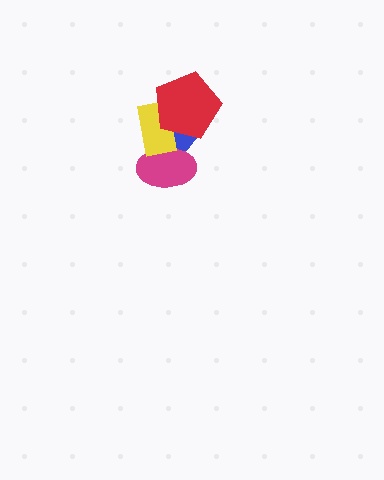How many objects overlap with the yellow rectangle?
3 objects overlap with the yellow rectangle.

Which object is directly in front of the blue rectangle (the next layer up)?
The magenta ellipse is directly in front of the blue rectangle.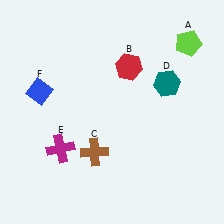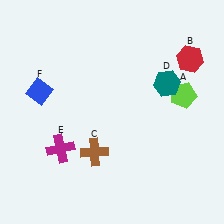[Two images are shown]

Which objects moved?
The objects that moved are: the lime pentagon (A), the red hexagon (B).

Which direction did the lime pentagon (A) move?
The lime pentagon (A) moved down.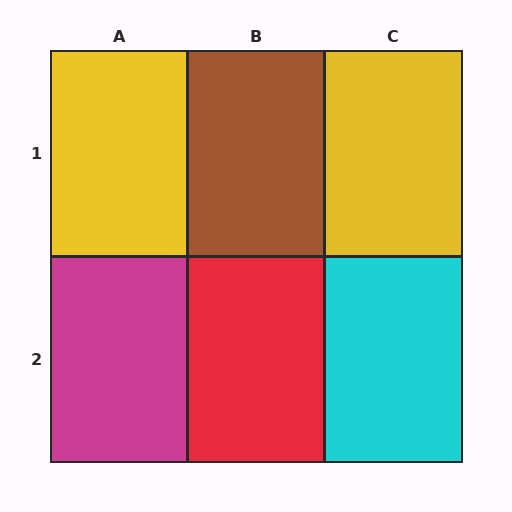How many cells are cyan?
1 cell is cyan.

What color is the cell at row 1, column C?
Yellow.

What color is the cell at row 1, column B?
Brown.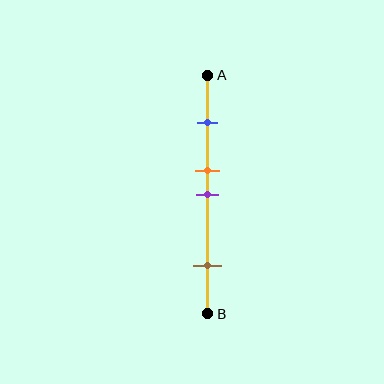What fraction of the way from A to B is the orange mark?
The orange mark is approximately 40% (0.4) of the way from A to B.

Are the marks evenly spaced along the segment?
No, the marks are not evenly spaced.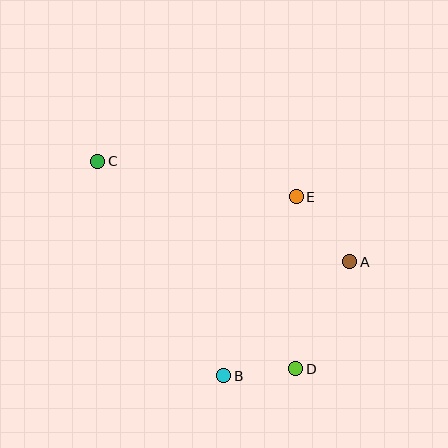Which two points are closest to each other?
Points B and D are closest to each other.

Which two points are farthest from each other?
Points C and D are farthest from each other.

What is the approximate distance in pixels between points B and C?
The distance between B and C is approximately 249 pixels.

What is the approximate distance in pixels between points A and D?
The distance between A and D is approximately 120 pixels.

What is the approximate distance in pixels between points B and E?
The distance between B and E is approximately 193 pixels.